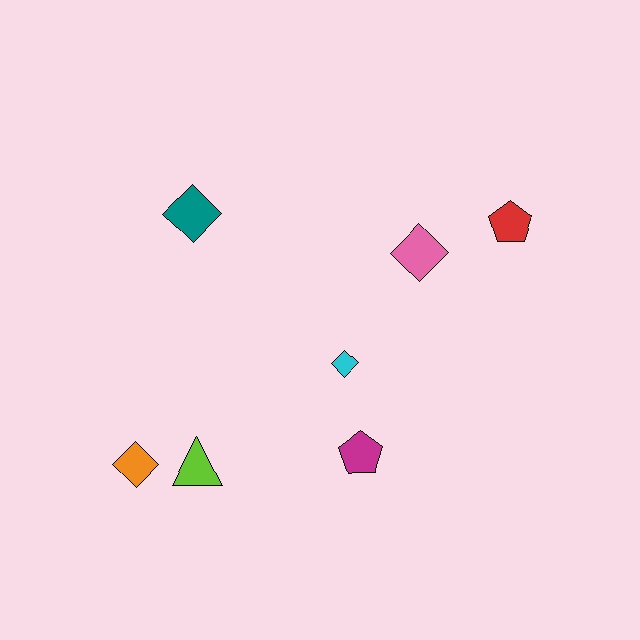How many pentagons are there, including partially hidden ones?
There are 2 pentagons.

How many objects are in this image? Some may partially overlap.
There are 7 objects.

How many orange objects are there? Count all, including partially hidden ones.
There is 1 orange object.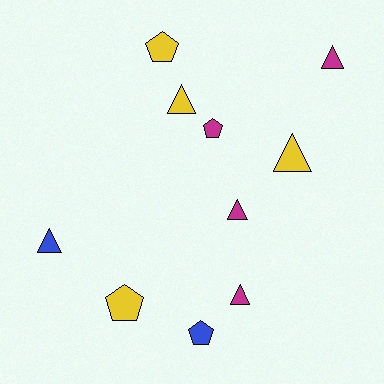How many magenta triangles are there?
There are 3 magenta triangles.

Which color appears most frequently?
Yellow, with 4 objects.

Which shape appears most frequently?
Triangle, with 6 objects.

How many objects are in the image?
There are 10 objects.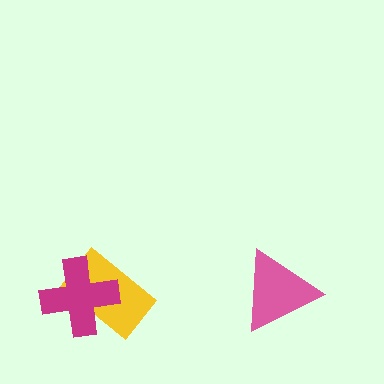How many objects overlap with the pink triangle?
0 objects overlap with the pink triangle.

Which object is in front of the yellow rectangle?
The magenta cross is in front of the yellow rectangle.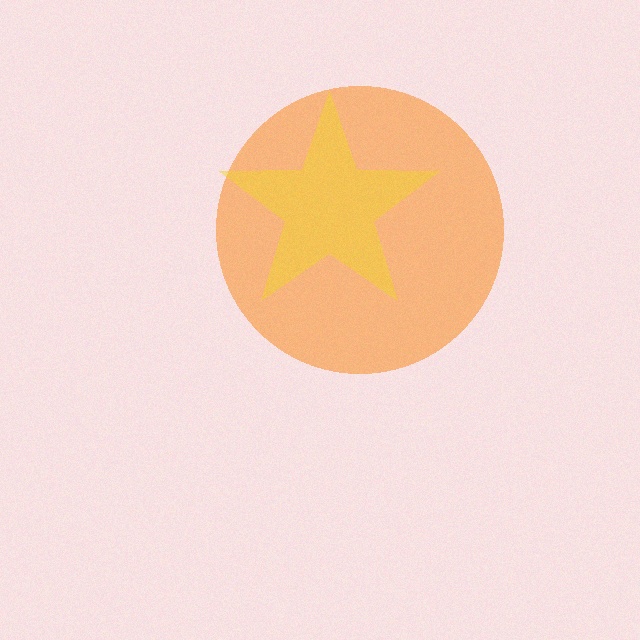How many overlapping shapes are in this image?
There are 2 overlapping shapes in the image.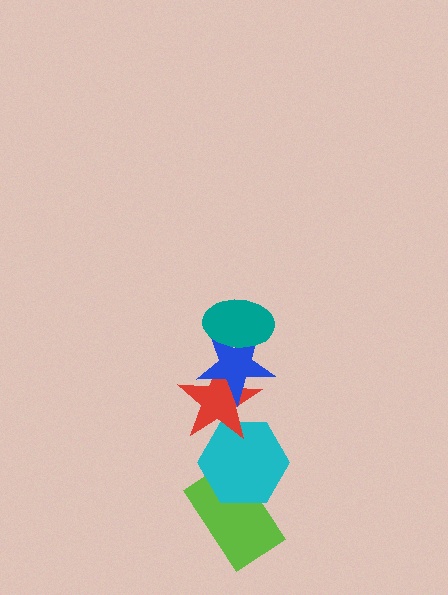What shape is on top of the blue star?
The teal ellipse is on top of the blue star.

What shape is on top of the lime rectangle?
The cyan hexagon is on top of the lime rectangle.